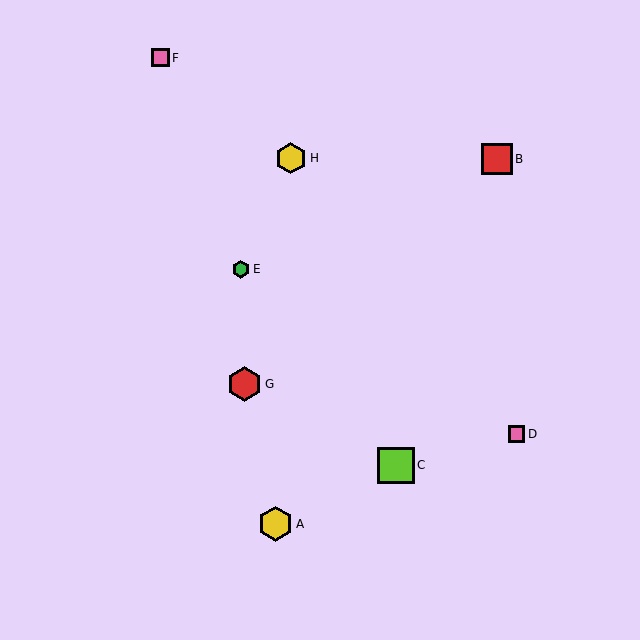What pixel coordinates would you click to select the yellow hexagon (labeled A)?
Click at (276, 524) to select the yellow hexagon A.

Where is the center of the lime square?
The center of the lime square is at (396, 465).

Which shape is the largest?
The lime square (labeled C) is the largest.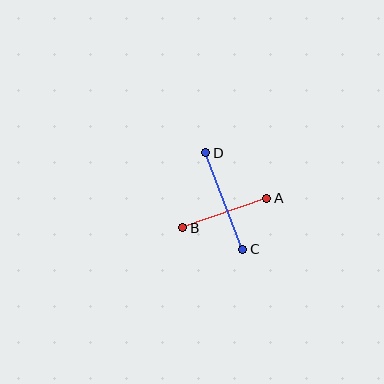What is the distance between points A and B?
The distance is approximately 89 pixels.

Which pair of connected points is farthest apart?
Points C and D are farthest apart.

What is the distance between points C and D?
The distance is approximately 104 pixels.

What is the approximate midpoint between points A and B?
The midpoint is at approximately (225, 213) pixels.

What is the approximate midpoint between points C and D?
The midpoint is at approximately (224, 201) pixels.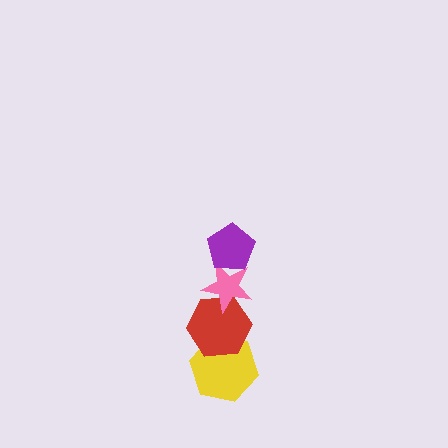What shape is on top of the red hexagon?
The pink star is on top of the red hexagon.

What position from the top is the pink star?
The pink star is 2nd from the top.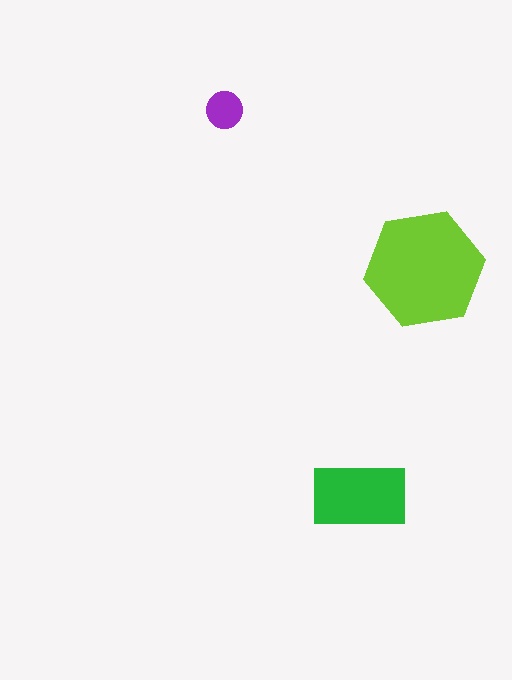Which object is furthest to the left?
The purple circle is leftmost.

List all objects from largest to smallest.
The lime hexagon, the green rectangle, the purple circle.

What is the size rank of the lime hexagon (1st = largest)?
1st.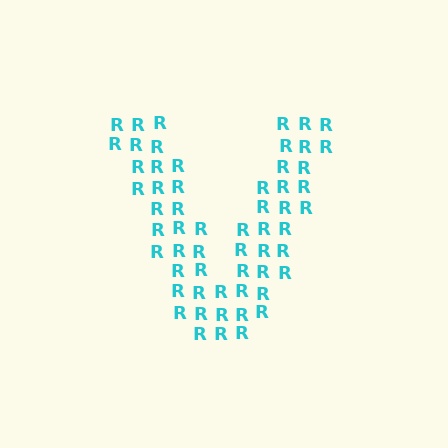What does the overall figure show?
The overall figure shows the letter V.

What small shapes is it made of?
It is made of small letter R's.